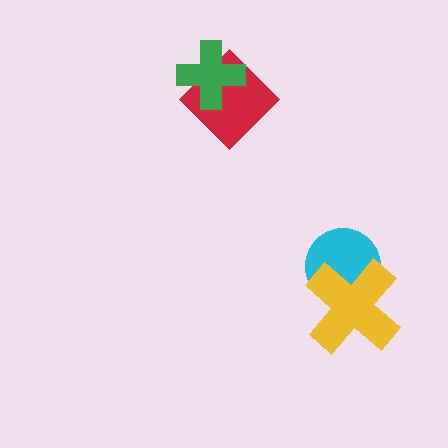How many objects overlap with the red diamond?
1 object overlaps with the red diamond.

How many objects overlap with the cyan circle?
1 object overlaps with the cyan circle.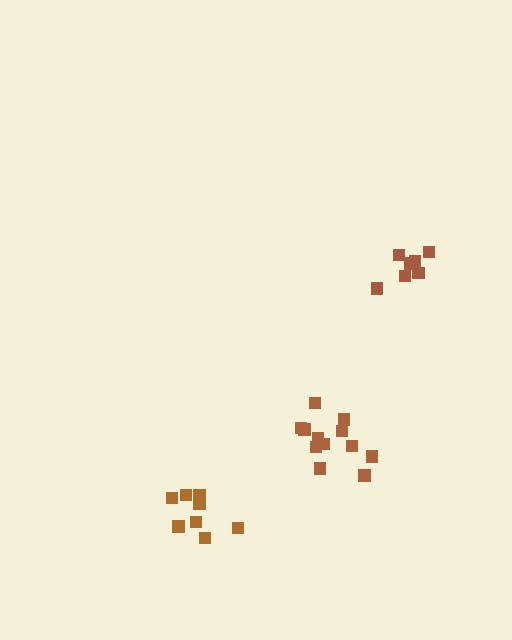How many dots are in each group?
Group 1: 9 dots, Group 2: 12 dots, Group 3: 7 dots (28 total).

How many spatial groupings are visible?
There are 3 spatial groupings.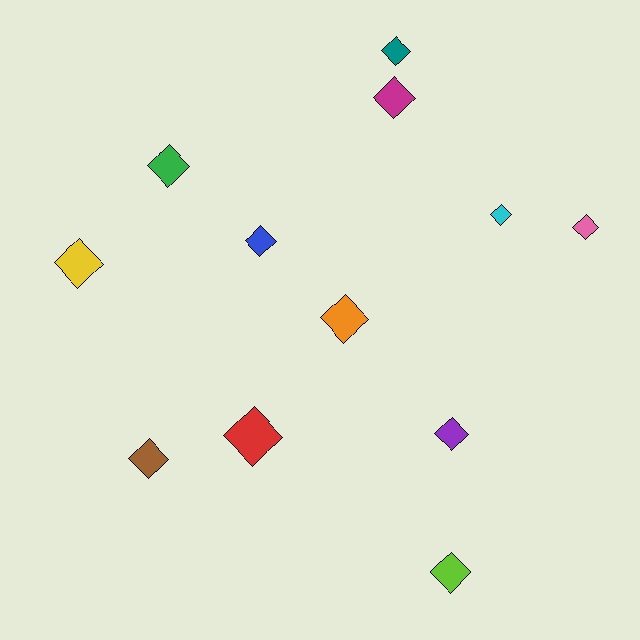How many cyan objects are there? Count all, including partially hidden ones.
There is 1 cyan object.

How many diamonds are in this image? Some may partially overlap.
There are 12 diamonds.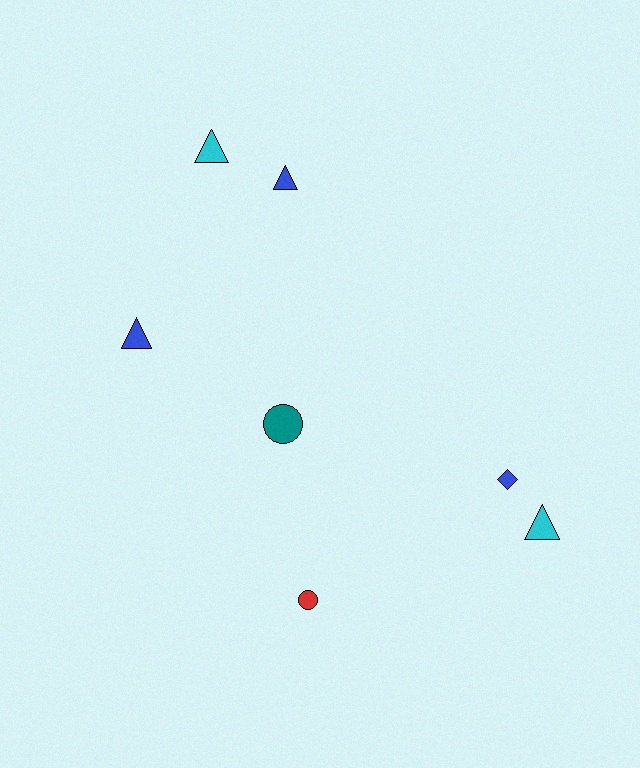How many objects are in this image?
There are 7 objects.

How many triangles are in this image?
There are 4 triangles.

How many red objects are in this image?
There is 1 red object.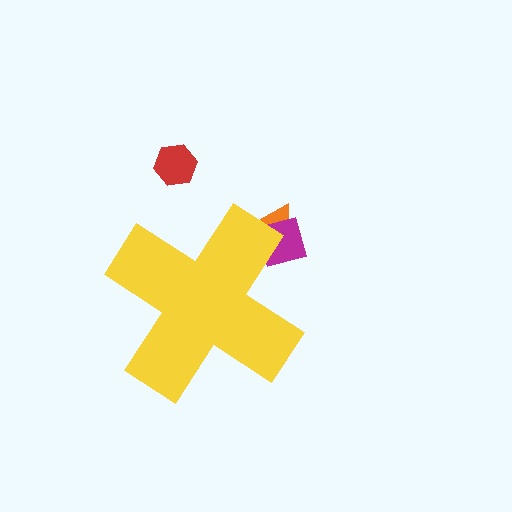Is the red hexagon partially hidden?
No, the red hexagon is fully visible.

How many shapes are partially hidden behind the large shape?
2 shapes are partially hidden.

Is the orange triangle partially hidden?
Yes, the orange triangle is partially hidden behind the yellow cross.